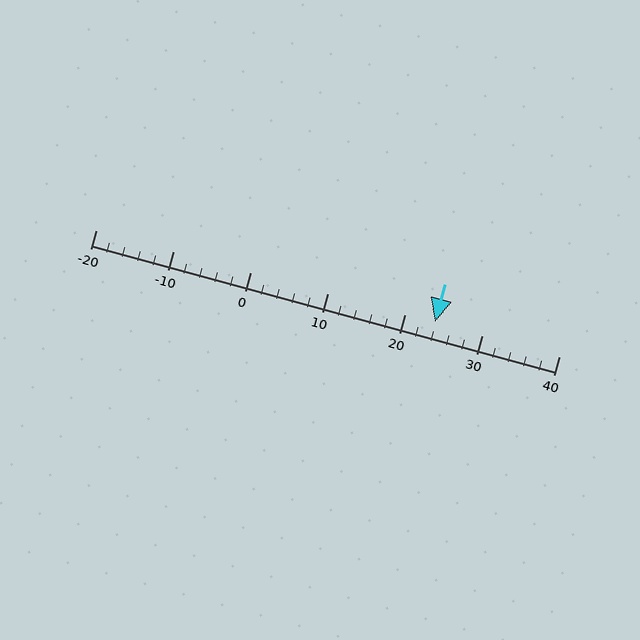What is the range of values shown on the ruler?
The ruler shows values from -20 to 40.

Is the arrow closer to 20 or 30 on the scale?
The arrow is closer to 20.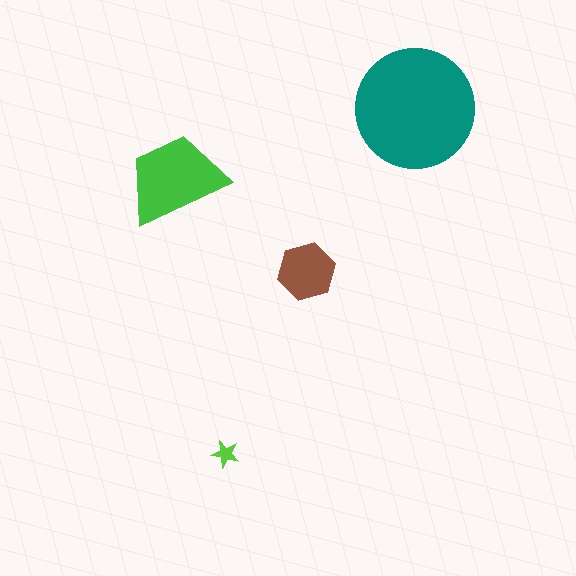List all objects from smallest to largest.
The lime star, the brown hexagon, the green trapezoid, the teal circle.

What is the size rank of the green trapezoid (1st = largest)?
2nd.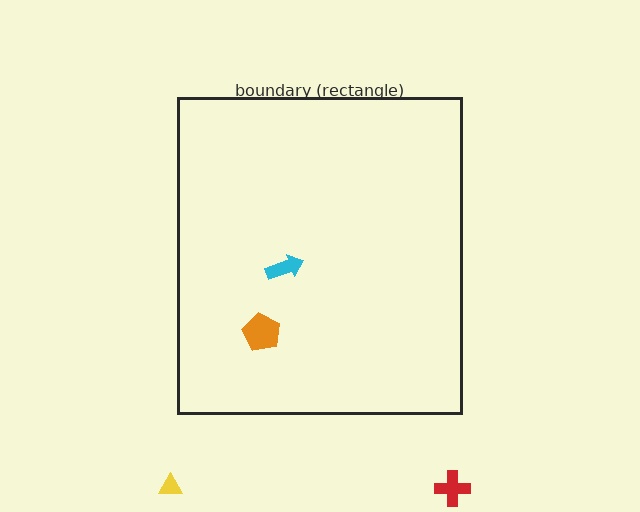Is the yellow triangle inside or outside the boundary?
Outside.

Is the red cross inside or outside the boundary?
Outside.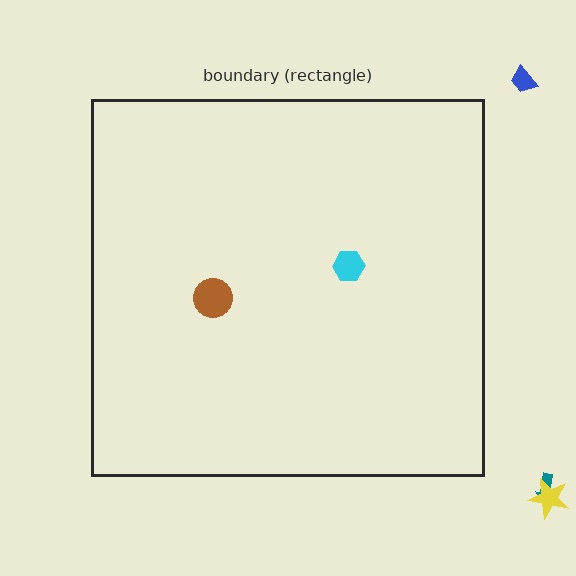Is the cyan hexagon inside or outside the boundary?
Inside.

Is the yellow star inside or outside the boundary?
Outside.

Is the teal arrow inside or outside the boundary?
Outside.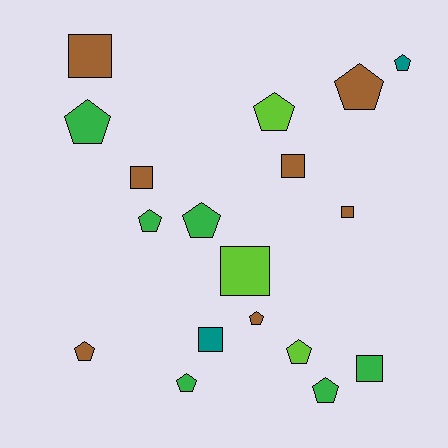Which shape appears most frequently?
Pentagon, with 11 objects.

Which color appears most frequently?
Brown, with 7 objects.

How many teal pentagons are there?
There is 1 teal pentagon.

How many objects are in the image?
There are 18 objects.